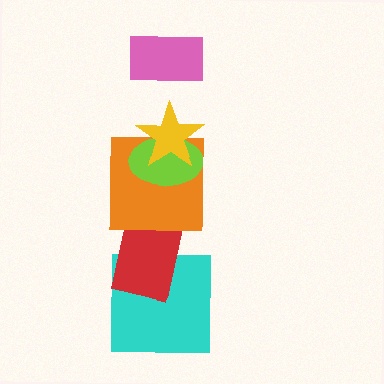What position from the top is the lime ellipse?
The lime ellipse is 3rd from the top.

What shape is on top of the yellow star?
The pink rectangle is on top of the yellow star.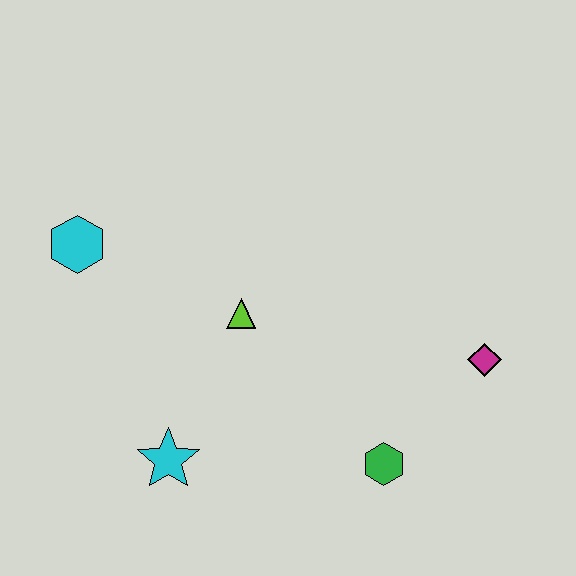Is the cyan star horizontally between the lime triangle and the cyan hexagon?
Yes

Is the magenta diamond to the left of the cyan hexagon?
No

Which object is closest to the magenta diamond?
The green hexagon is closest to the magenta diamond.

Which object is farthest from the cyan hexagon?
The magenta diamond is farthest from the cyan hexagon.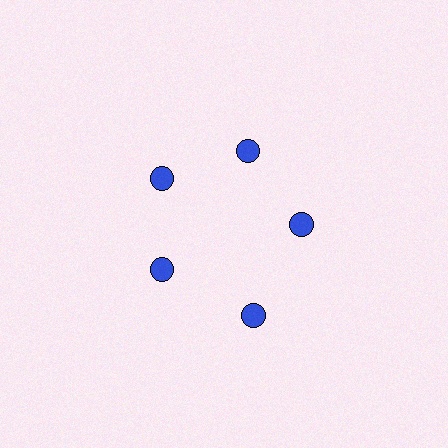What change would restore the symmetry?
The symmetry would be restored by moving it inward, back onto the ring so that all 5 circles sit at equal angles and equal distance from the center.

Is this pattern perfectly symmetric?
No. The 5 blue circles are arranged in a ring, but one element near the 5 o'clock position is pushed outward from the center, breaking the 5-fold rotational symmetry.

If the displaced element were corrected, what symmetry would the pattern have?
It would have 5-fold rotational symmetry — the pattern would map onto itself every 72 degrees.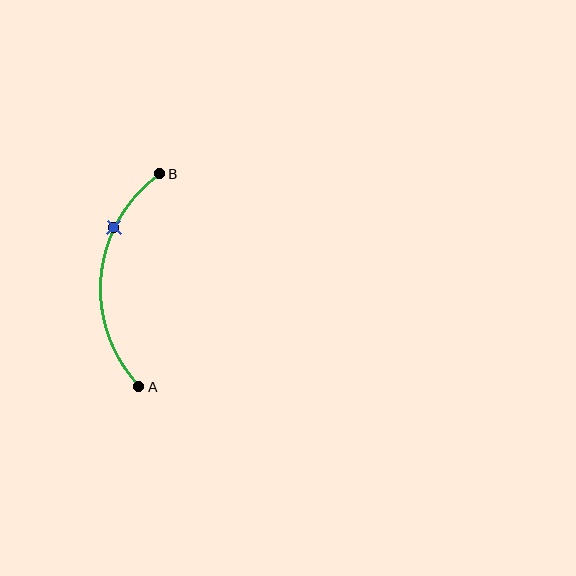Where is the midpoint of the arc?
The arc midpoint is the point on the curve farthest from the straight line joining A and B. It sits to the left of that line.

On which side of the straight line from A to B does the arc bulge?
The arc bulges to the left of the straight line connecting A and B.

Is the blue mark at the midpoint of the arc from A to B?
No. The blue mark lies on the arc but is closer to endpoint B. The arc midpoint would be at the point on the curve equidistant along the arc from both A and B.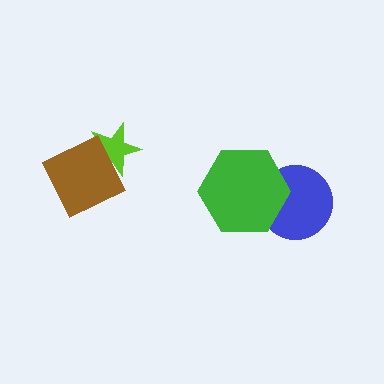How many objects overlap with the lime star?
1 object overlaps with the lime star.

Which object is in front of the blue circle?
The green hexagon is in front of the blue circle.